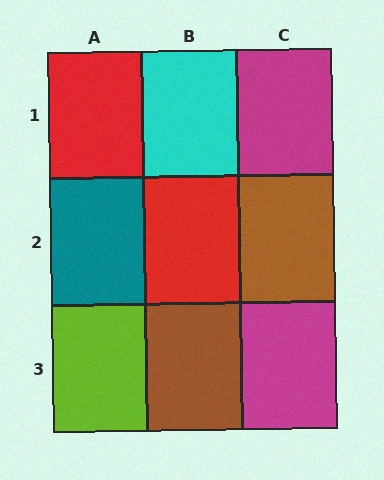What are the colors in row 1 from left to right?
Red, cyan, magenta.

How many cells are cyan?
1 cell is cyan.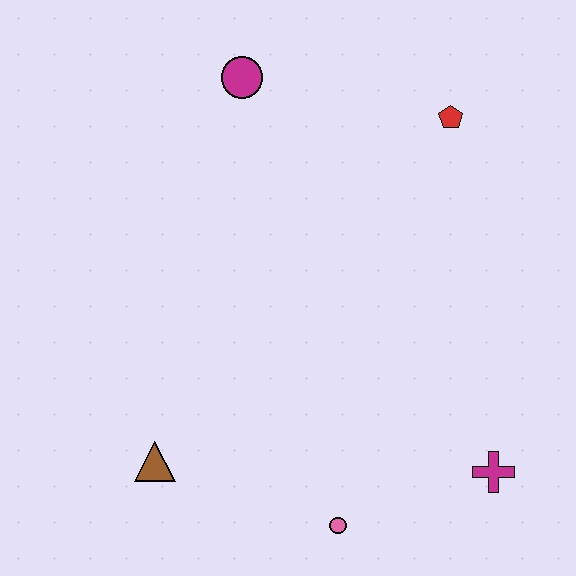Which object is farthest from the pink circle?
The magenta circle is farthest from the pink circle.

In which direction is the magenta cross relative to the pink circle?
The magenta cross is to the right of the pink circle.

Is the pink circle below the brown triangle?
Yes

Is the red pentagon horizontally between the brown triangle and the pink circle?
No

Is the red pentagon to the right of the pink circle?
Yes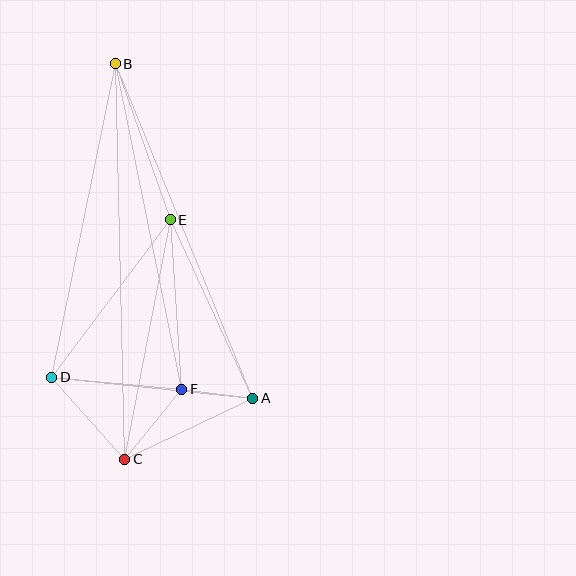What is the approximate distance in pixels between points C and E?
The distance between C and E is approximately 244 pixels.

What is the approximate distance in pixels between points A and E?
The distance between A and E is approximately 197 pixels.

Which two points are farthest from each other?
Points B and C are farthest from each other.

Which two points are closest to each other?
Points A and F are closest to each other.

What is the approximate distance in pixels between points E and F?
The distance between E and F is approximately 170 pixels.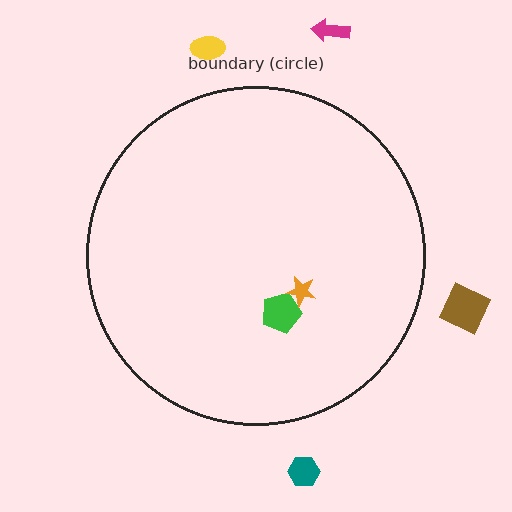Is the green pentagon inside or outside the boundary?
Inside.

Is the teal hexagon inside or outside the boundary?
Outside.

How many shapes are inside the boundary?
2 inside, 4 outside.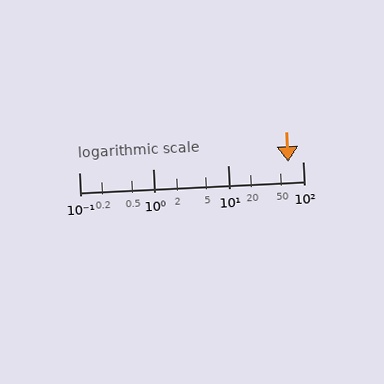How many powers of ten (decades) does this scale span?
The scale spans 3 decades, from 0.1 to 100.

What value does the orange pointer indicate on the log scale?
The pointer indicates approximately 63.